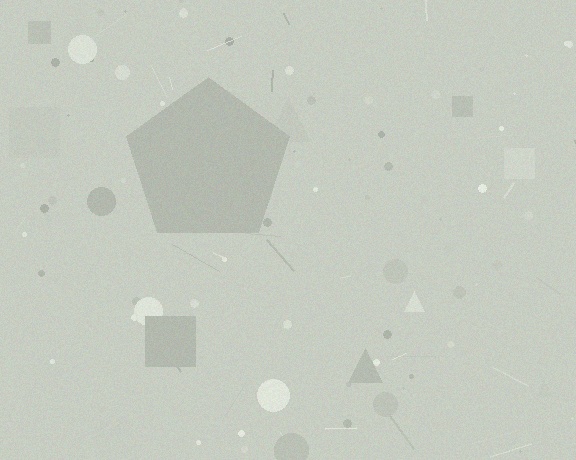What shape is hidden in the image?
A pentagon is hidden in the image.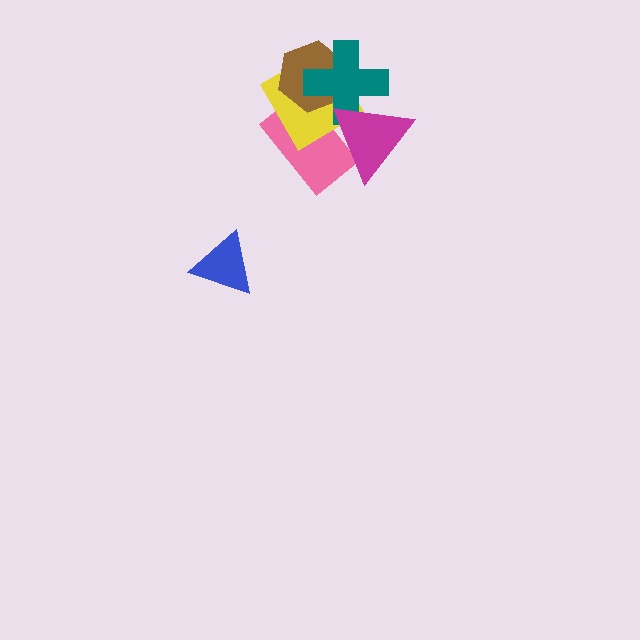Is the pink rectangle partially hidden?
Yes, it is partially covered by another shape.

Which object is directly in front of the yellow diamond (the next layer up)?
The brown hexagon is directly in front of the yellow diamond.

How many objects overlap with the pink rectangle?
4 objects overlap with the pink rectangle.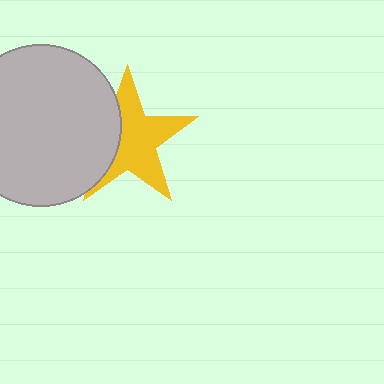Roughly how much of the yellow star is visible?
Most of it is visible (roughly 66%).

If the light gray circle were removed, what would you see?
You would see the complete yellow star.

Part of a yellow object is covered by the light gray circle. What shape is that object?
It is a star.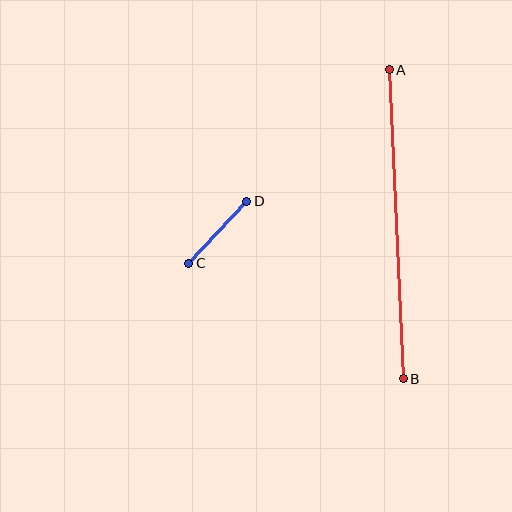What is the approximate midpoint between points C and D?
The midpoint is at approximately (218, 232) pixels.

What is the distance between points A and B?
The distance is approximately 310 pixels.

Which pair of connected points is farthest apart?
Points A and B are farthest apart.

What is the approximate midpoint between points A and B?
The midpoint is at approximately (396, 224) pixels.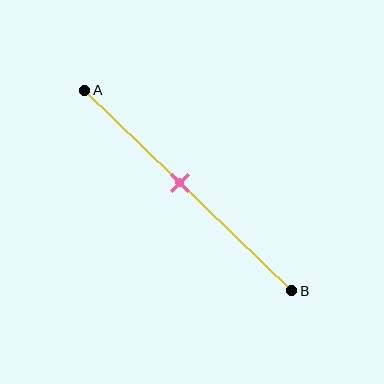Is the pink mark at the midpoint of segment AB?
No, the mark is at about 45% from A, not at the 50% midpoint.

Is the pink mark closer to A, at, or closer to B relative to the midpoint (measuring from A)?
The pink mark is closer to point A than the midpoint of segment AB.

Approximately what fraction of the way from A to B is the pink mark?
The pink mark is approximately 45% of the way from A to B.